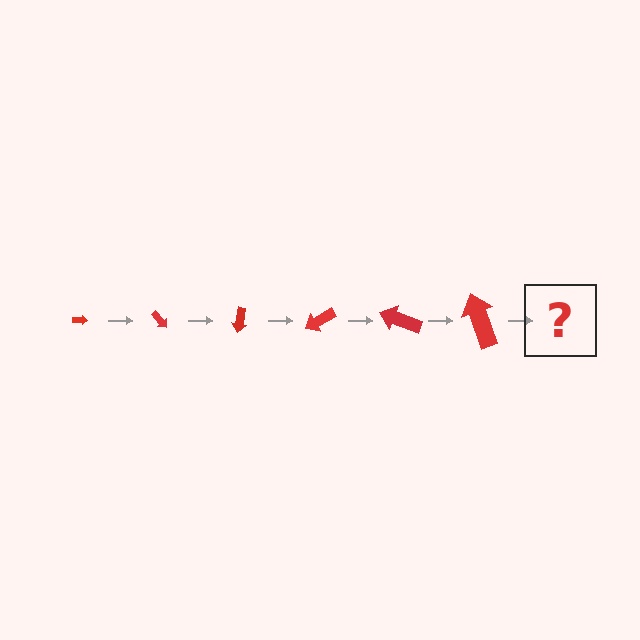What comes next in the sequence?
The next element should be an arrow, larger than the previous one and rotated 300 degrees from the start.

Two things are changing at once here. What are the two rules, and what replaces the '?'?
The two rules are that the arrow grows larger each step and it rotates 50 degrees each step. The '?' should be an arrow, larger than the previous one and rotated 300 degrees from the start.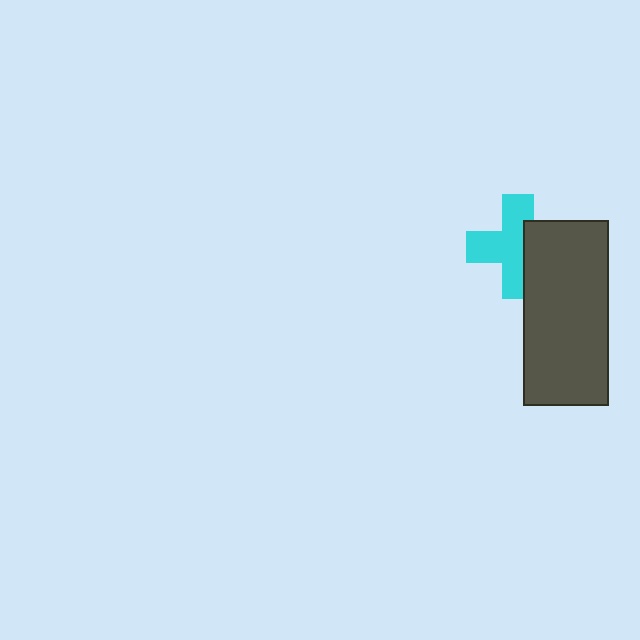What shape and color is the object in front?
The object in front is a dark gray rectangle.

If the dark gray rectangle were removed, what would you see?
You would see the complete cyan cross.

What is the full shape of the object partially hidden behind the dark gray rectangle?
The partially hidden object is a cyan cross.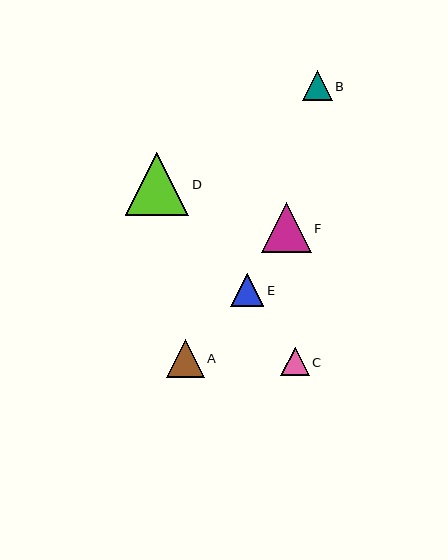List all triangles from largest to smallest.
From largest to smallest: D, F, A, E, B, C.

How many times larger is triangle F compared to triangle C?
Triangle F is approximately 1.7 times the size of triangle C.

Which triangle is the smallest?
Triangle C is the smallest with a size of approximately 29 pixels.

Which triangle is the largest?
Triangle D is the largest with a size of approximately 63 pixels.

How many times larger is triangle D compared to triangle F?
Triangle D is approximately 1.3 times the size of triangle F.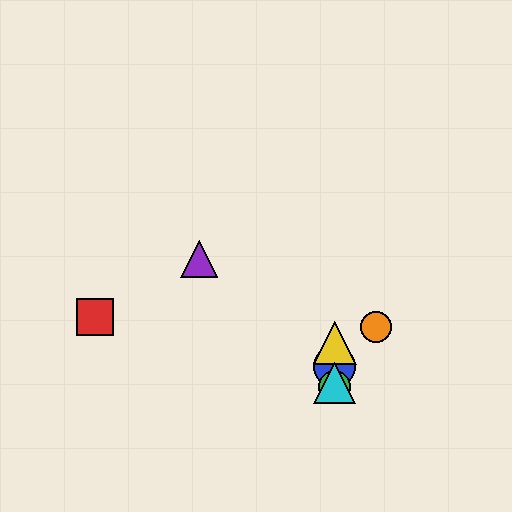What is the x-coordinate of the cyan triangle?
The cyan triangle is at x≈335.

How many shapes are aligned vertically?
4 shapes (the blue circle, the green circle, the yellow triangle, the cyan triangle) are aligned vertically.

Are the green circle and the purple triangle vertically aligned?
No, the green circle is at x≈335 and the purple triangle is at x≈199.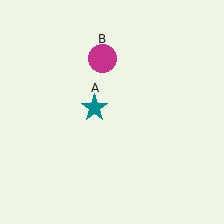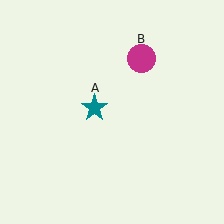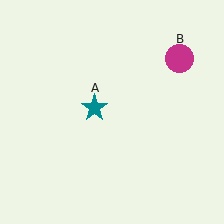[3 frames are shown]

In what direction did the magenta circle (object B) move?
The magenta circle (object B) moved right.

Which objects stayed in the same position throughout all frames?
Teal star (object A) remained stationary.